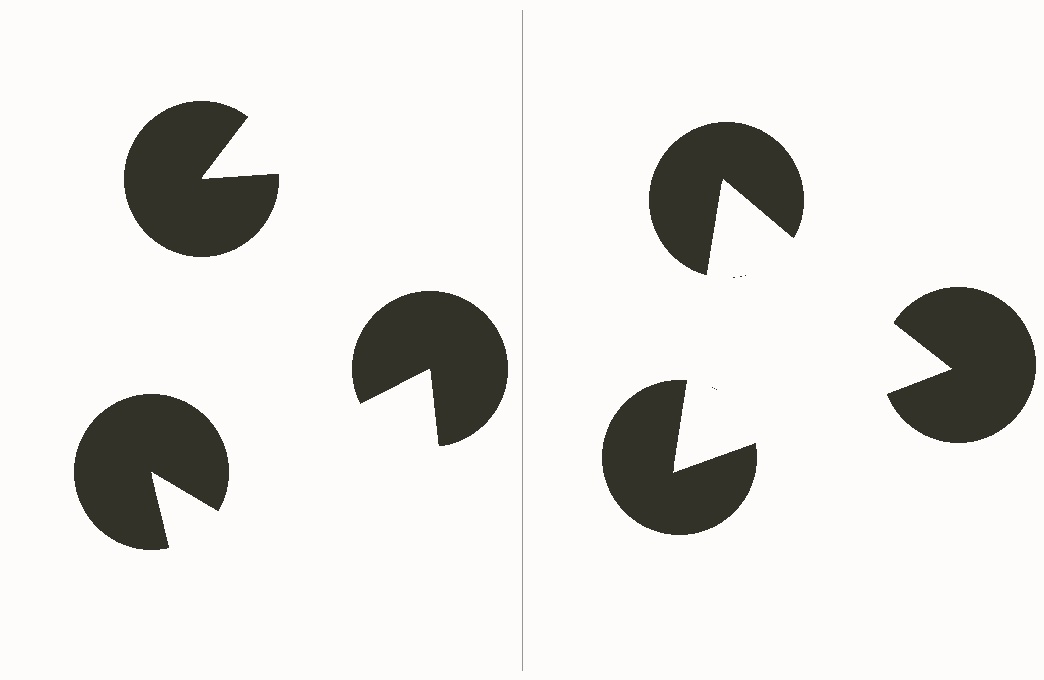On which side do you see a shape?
An illusory triangle appears on the right side. On the left side the wedge cuts are rotated, so no coherent shape forms.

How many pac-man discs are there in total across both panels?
6 — 3 on each side.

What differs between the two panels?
The pac-man discs are positioned identically on both sides; only the wedge orientations differ. On the right they align to a triangle; on the left they are misaligned.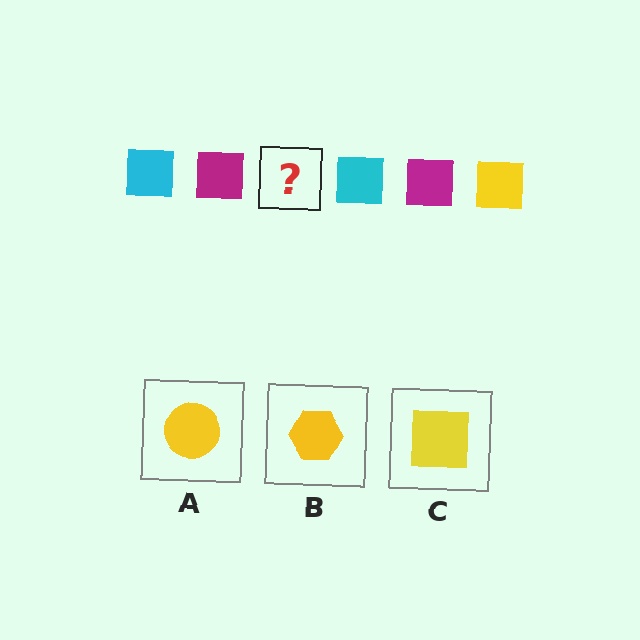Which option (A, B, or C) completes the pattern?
C.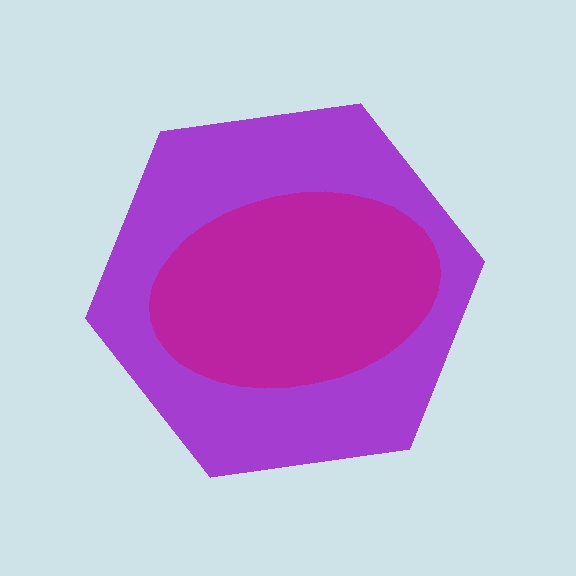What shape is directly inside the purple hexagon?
The magenta ellipse.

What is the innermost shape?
The magenta ellipse.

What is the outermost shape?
The purple hexagon.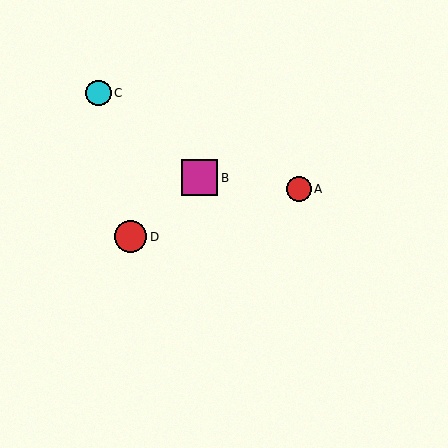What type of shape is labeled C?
Shape C is a cyan circle.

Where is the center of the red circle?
The center of the red circle is at (131, 237).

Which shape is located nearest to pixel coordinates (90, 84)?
The cyan circle (labeled C) at (99, 93) is nearest to that location.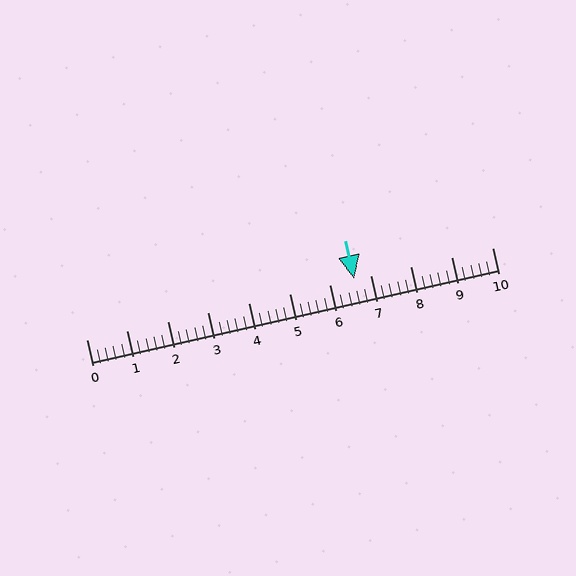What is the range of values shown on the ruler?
The ruler shows values from 0 to 10.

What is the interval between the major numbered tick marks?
The major tick marks are spaced 1 units apart.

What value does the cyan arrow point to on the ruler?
The cyan arrow points to approximately 6.6.